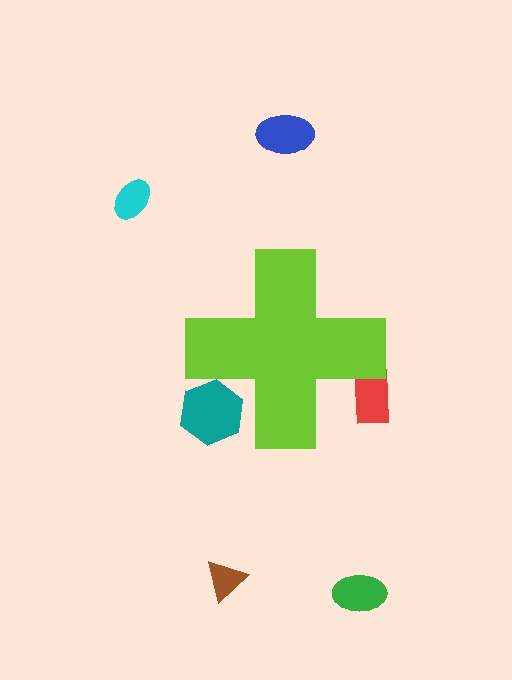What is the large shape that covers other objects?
A lime cross.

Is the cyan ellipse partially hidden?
No, the cyan ellipse is fully visible.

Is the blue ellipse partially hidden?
No, the blue ellipse is fully visible.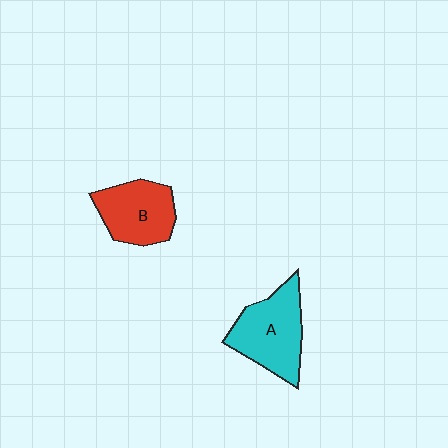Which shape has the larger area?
Shape A (cyan).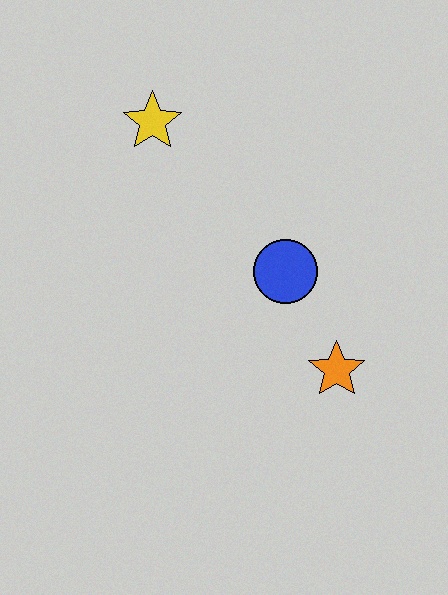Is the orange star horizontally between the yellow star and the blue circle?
No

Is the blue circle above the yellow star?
No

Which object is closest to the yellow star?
The blue circle is closest to the yellow star.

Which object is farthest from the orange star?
The yellow star is farthest from the orange star.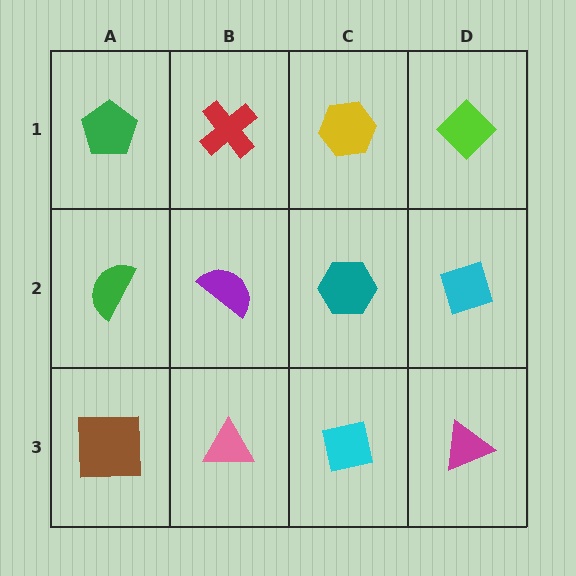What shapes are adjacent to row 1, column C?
A teal hexagon (row 2, column C), a red cross (row 1, column B), a lime diamond (row 1, column D).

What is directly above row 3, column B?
A purple semicircle.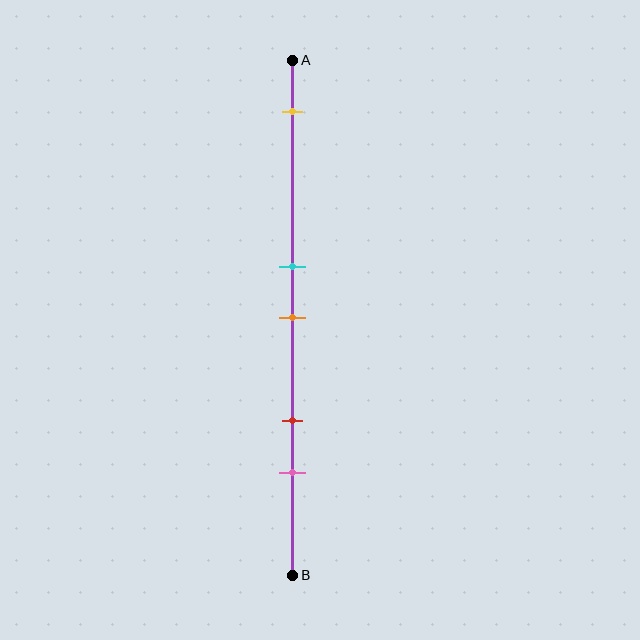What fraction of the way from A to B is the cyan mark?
The cyan mark is approximately 40% (0.4) of the way from A to B.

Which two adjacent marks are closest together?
The cyan and orange marks are the closest adjacent pair.